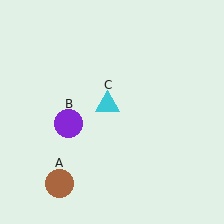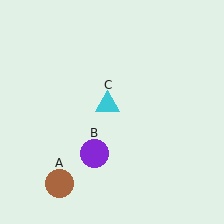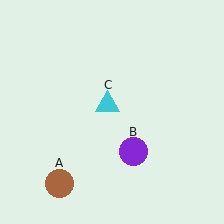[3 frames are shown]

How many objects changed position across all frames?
1 object changed position: purple circle (object B).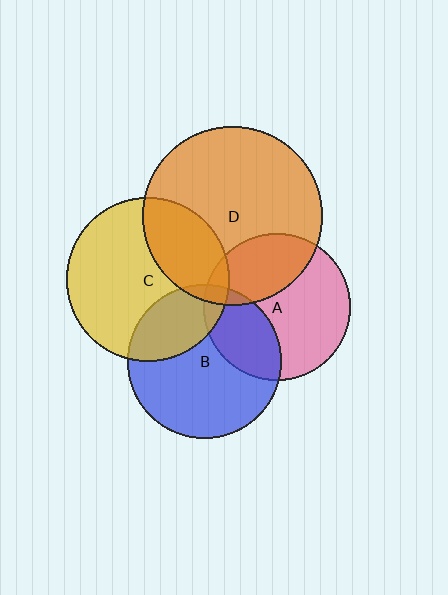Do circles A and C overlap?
Yes.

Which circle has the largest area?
Circle D (orange).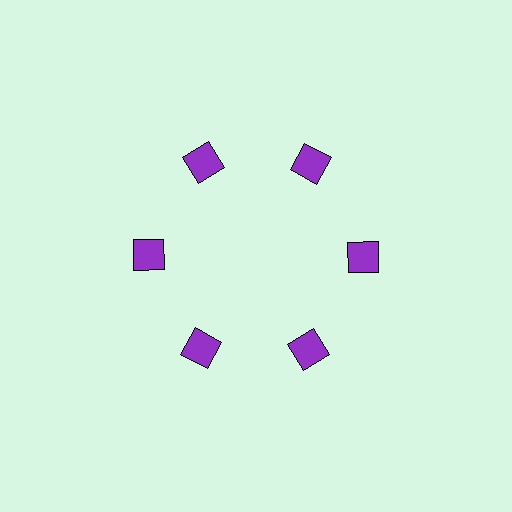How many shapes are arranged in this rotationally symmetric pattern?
There are 6 shapes, arranged in 6 groups of 1.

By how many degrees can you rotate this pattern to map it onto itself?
The pattern maps onto itself every 60 degrees of rotation.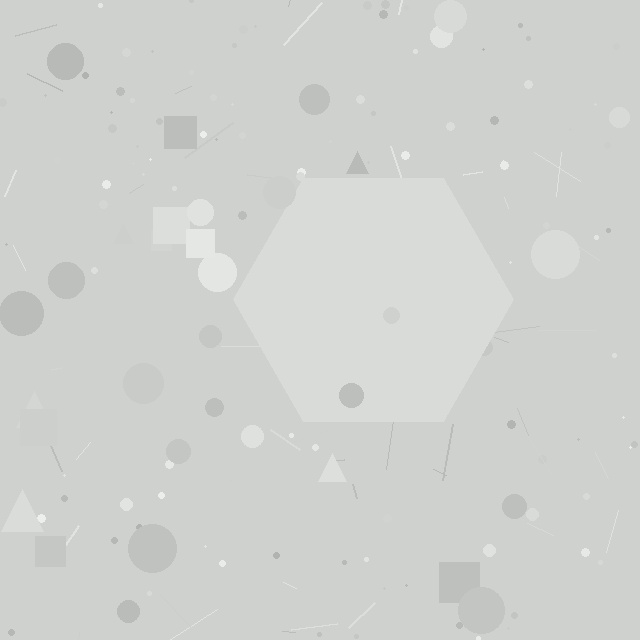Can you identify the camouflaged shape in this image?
The camouflaged shape is a hexagon.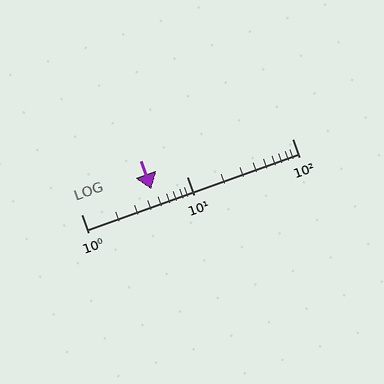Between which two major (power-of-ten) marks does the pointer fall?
The pointer is between 1 and 10.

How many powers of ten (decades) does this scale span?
The scale spans 2 decades, from 1 to 100.